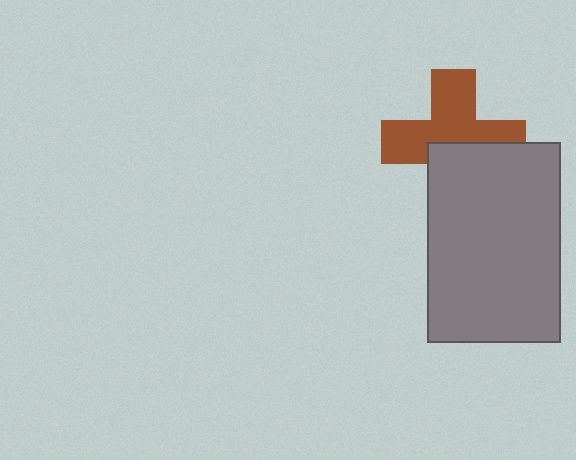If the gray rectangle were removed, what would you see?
You would see the complete brown cross.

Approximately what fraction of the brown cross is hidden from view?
Roughly 41% of the brown cross is hidden behind the gray rectangle.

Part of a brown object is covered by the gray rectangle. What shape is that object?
It is a cross.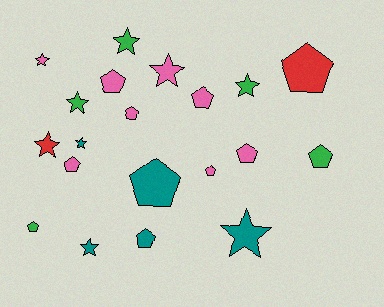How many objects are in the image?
There are 20 objects.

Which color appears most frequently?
Pink, with 8 objects.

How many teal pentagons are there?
There are 2 teal pentagons.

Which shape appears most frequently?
Pentagon, with 11 objects.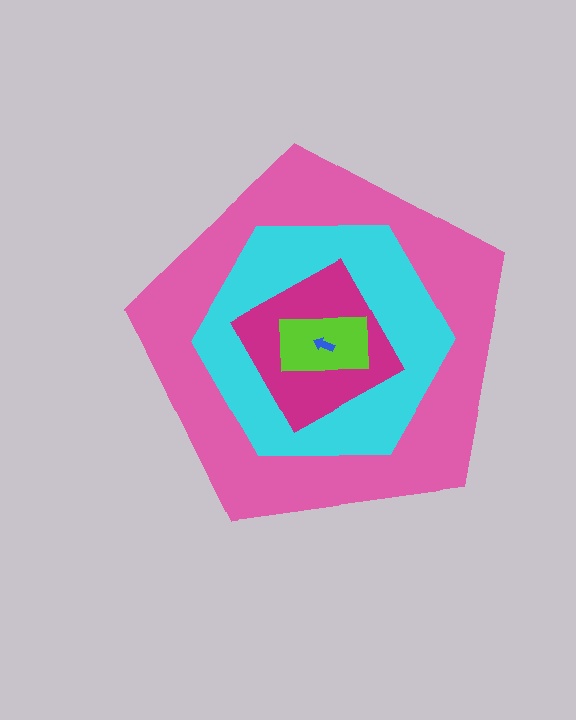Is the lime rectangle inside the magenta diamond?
Yes.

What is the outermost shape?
The pink pentagon.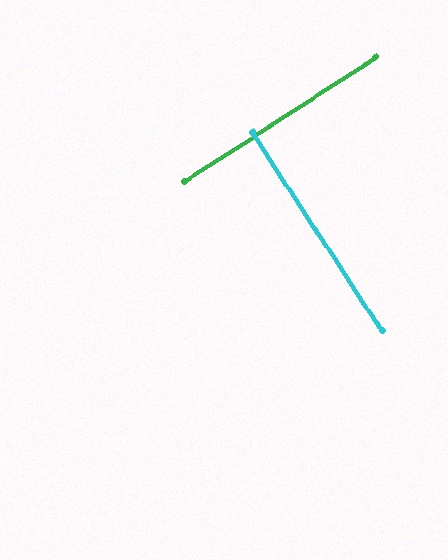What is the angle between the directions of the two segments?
Approximately 90 degrees.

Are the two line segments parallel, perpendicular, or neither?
Perpendicular — they meet at approximately 90°.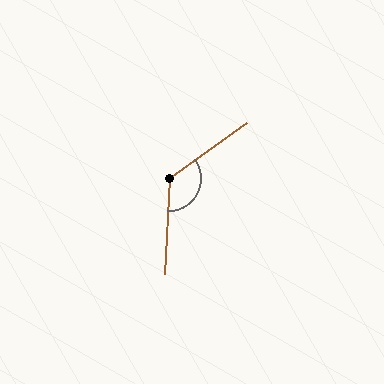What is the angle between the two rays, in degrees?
Approximately 128 degrees.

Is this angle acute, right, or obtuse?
It is obtuse.